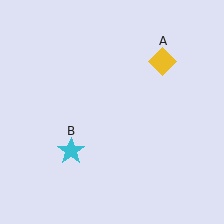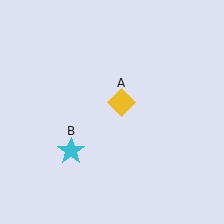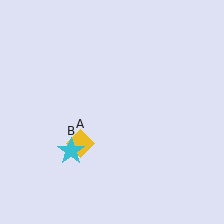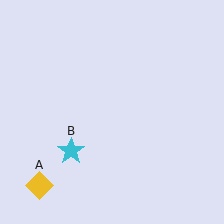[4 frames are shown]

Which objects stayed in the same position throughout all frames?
Cyan star (object B) remained stationary.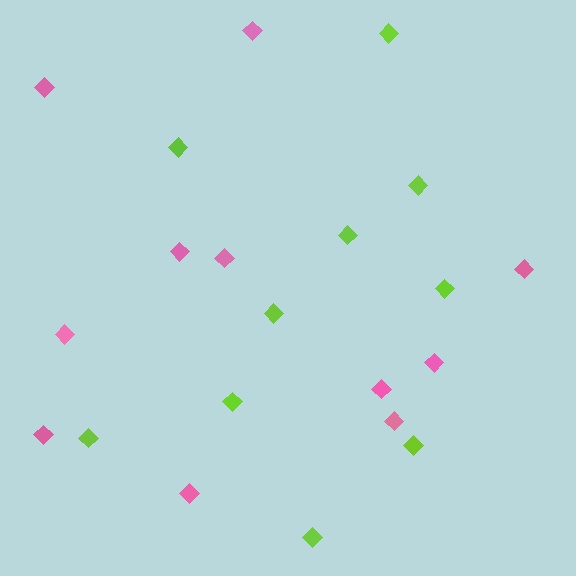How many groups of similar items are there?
There are 2 groups: one group of pink diamonds (11) and one group of lime diamonds (10).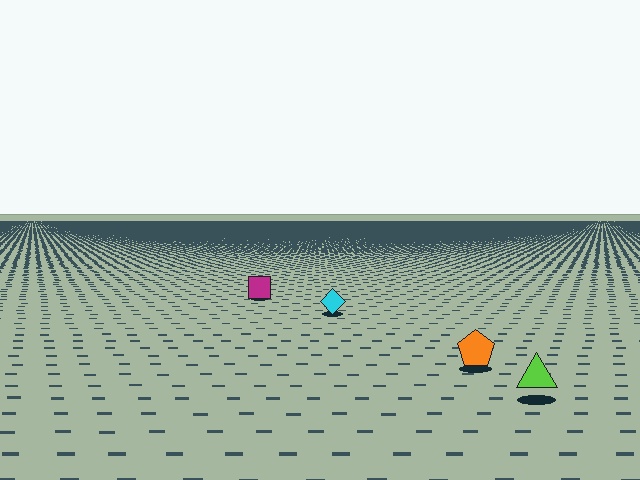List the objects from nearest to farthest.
From nearest to farthest: the lime triangle, the orange pentagon, the cyan diamond, the magenta square.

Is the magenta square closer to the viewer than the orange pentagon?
No. The orange pentagon is closer — you can tell from the texture gradient: the ground texture is coarser near it.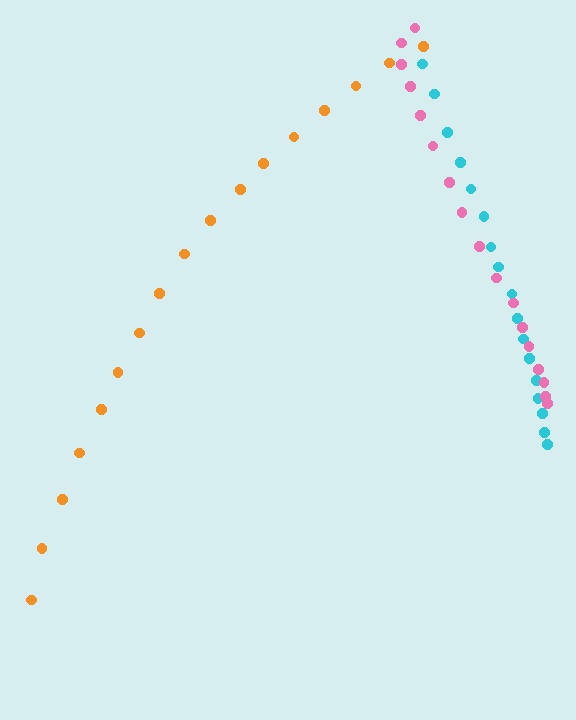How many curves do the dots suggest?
There are 3 distinct paths.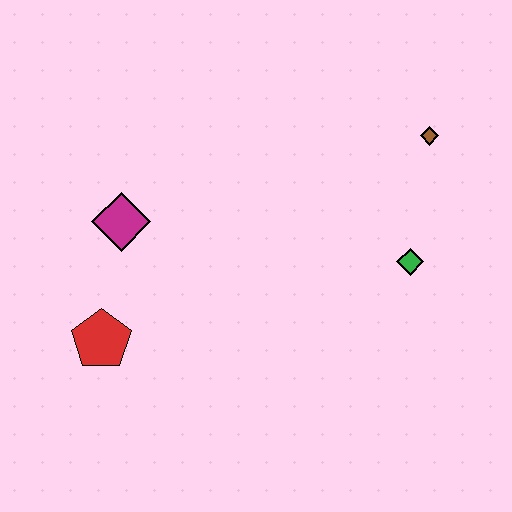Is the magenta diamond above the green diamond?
Yes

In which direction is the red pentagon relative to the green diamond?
The red pentagon is to the left of the green diamond.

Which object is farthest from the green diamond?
The red pentagon is farthest from the green diamond.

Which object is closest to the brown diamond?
The green diamond is closest to the brown diamond.